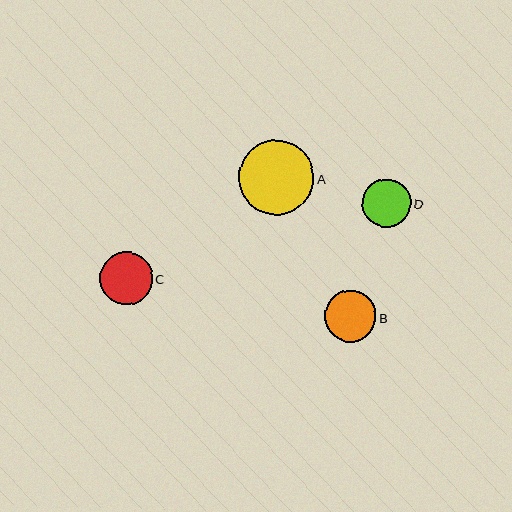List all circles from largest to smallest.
From largest to smallest: A, C, B, D.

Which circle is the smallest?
Circle D is the smallest with a size of approximately 49 pixels.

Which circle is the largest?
Circle A is the largest with a size of approximately 75 pixels.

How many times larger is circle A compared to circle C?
Circle A is approximately 1.4 times the size of circle C.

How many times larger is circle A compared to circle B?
Circle A is approximately 1.5 times the size of circle B.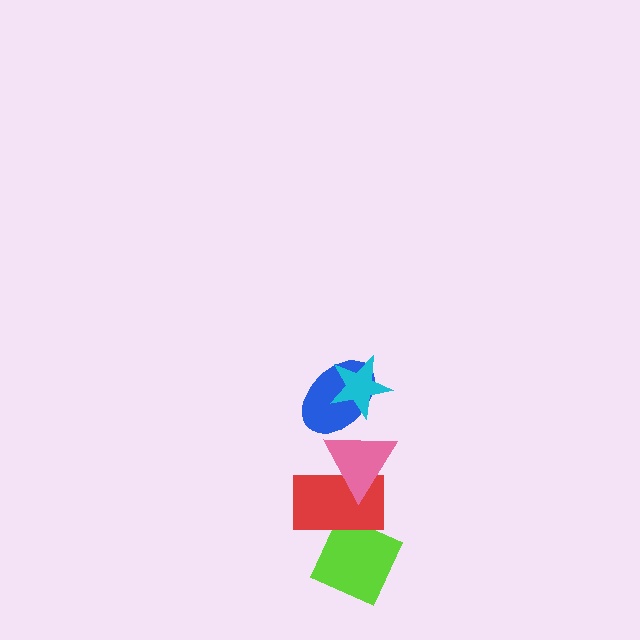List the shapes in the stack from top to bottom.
From top to bottom: the cyan star, the blue ellipse, the pink triangle, the red rectangle, the lime diamond.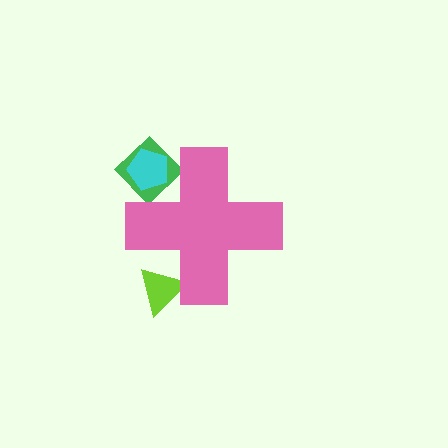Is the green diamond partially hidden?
Yes, the green diamond is partially hidden behind the pink cross.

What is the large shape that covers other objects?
A pink cross.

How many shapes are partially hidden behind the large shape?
3 shapes are partially hidden.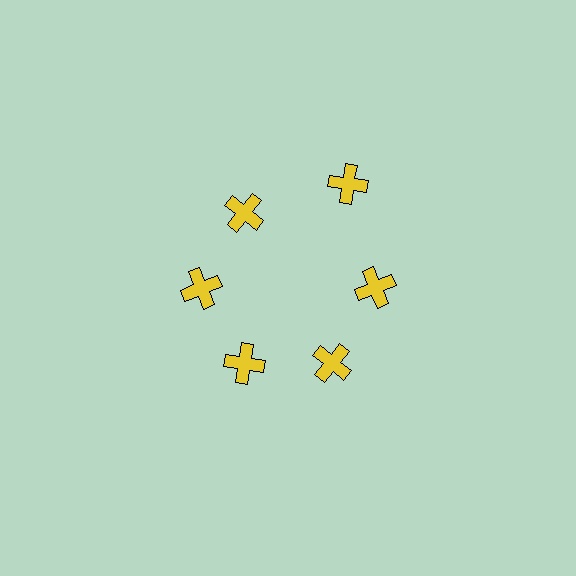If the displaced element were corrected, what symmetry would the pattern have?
It would have 6-fold rotational symmetry — the pattern would map onto itself every 60 degrees.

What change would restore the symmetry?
The symmetry would be restored by moving it inward, back onto the ring so that all 6 crosses sit at equal angles and equal distance from the center.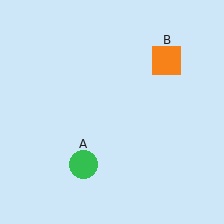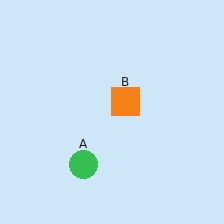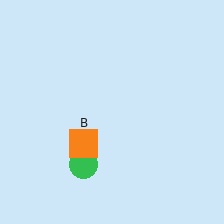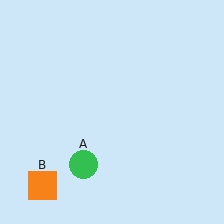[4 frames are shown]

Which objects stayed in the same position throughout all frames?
Green circle (object A) remained stationary.